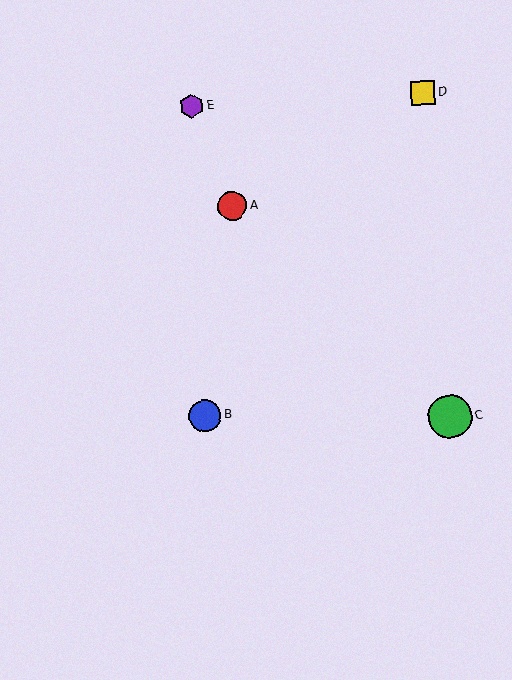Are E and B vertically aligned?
Yes, both are at x≈191.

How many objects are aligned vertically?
2 objects (B, E) are aligned vertically.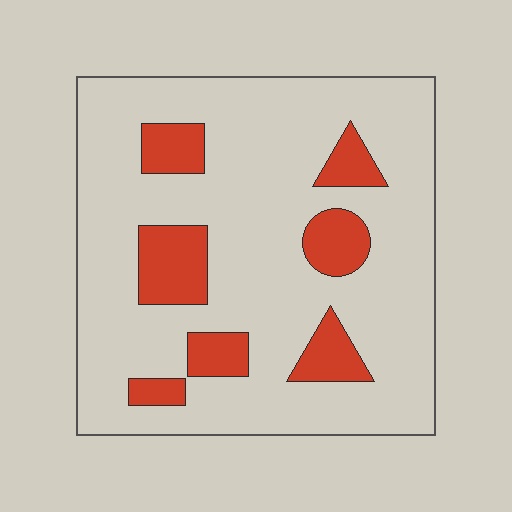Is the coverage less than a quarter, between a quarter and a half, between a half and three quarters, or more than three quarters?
Less than a quarter.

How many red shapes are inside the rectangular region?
7.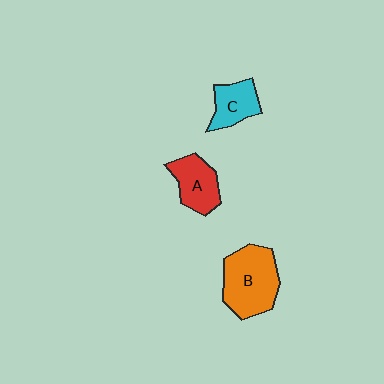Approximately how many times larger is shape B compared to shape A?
Approximately 1.6 times.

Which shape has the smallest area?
Shape C (cyan).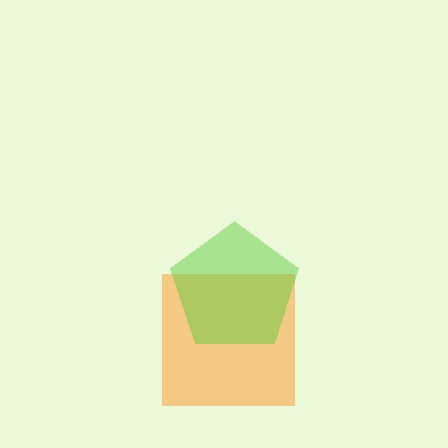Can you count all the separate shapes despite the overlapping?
Yes, there are 2 separate shapes.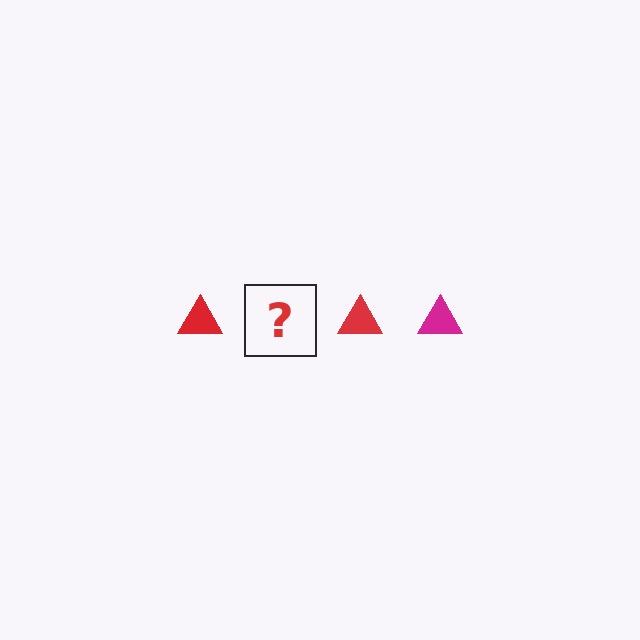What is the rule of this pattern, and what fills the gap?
The rule is that the pattern cycles through red, magenta triangles. The gap should be filled with a magenta triangle.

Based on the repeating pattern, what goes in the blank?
The blank should be a magenta triangle.